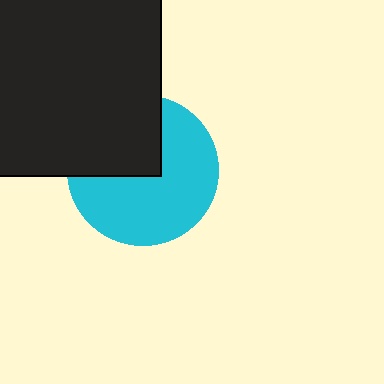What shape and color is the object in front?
The object in front is a black square.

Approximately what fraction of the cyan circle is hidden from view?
Roughly 36% of the cyan circle is hidden behind the black square.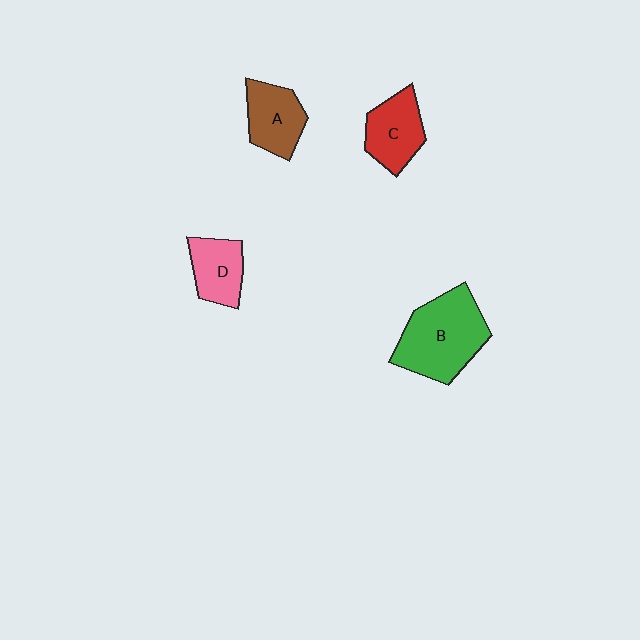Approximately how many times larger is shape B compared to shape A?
Approximately 1.7 times.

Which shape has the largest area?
Shape B (green).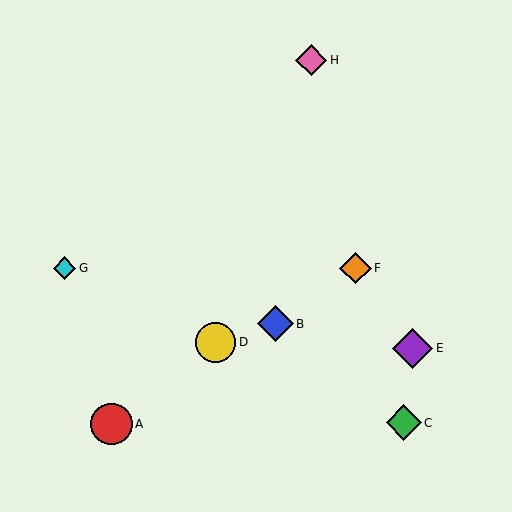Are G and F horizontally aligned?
Yes, both are at y≈268.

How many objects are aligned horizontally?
2 objects (F, G) are aligned horizontally.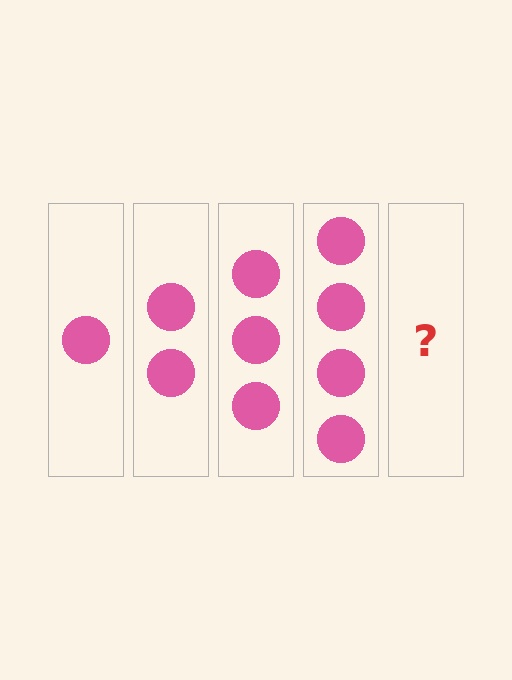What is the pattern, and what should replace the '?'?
The pattern is that each step adds one more circle. The '?' should be 5 circles.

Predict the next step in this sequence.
The next step is 5 circles.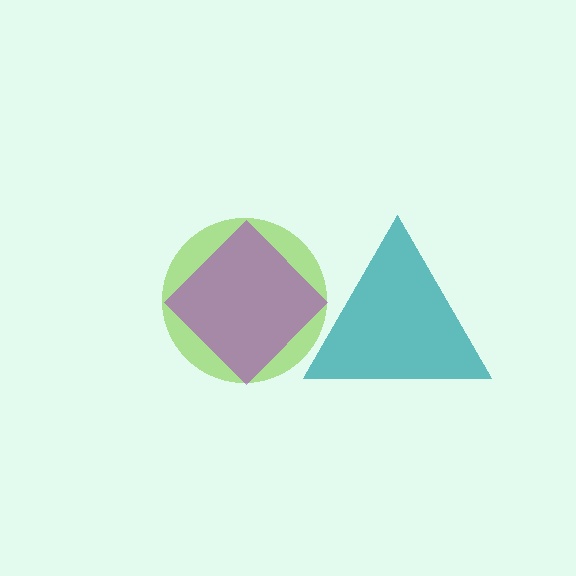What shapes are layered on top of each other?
The layered shapes are: a teal triangle, a lime circle, a purple diamond.